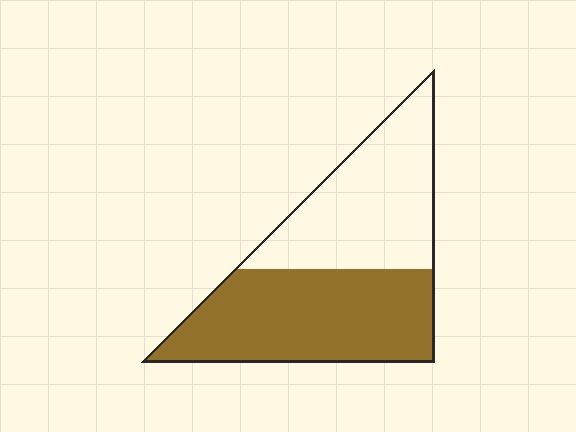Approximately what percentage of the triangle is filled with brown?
Approximately 55%.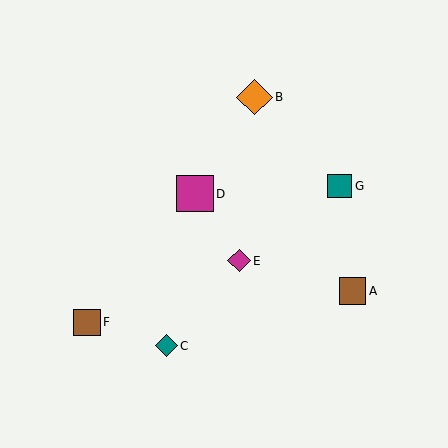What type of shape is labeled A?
Shape A is a brown square.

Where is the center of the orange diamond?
The center of the orange diamond is at (255, 97).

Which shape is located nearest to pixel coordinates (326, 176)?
The teal square (labeled G) at (340, 186) is nearest to that location.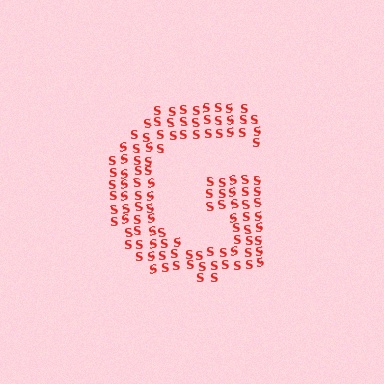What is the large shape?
The large shape is the letter G.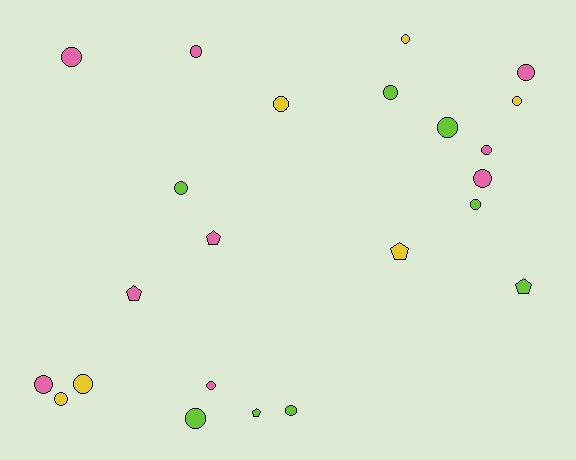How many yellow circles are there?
There are 5 yellow circles.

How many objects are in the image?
There are 23 objects.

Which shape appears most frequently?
Circle, with 18 objects.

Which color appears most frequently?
Pink, with 9 objects.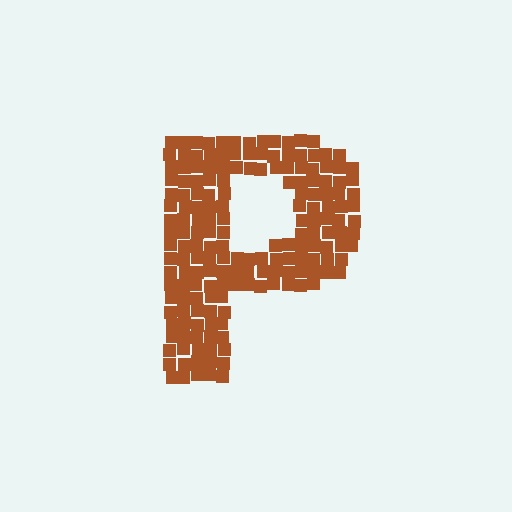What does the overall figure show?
The overall figure shows the letter P.